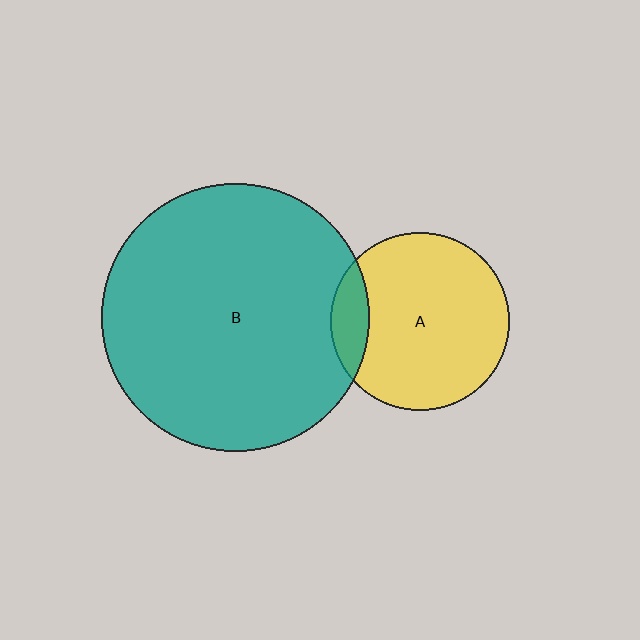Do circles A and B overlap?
Yes.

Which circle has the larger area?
Circle B (teal).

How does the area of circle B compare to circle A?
Approximately 2.3 times.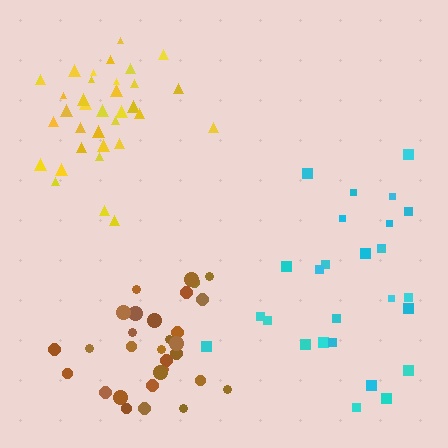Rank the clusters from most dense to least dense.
yellow, brown, cyan.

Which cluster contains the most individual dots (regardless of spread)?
Yellow (35).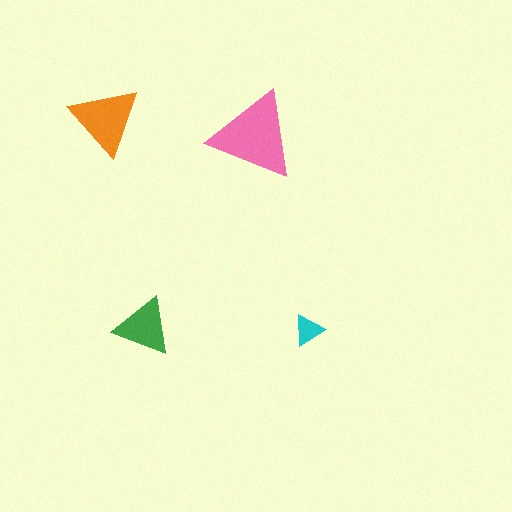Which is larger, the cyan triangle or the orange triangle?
The orange one.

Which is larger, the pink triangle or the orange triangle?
The pink one.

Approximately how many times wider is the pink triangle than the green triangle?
About 1.5 times wider.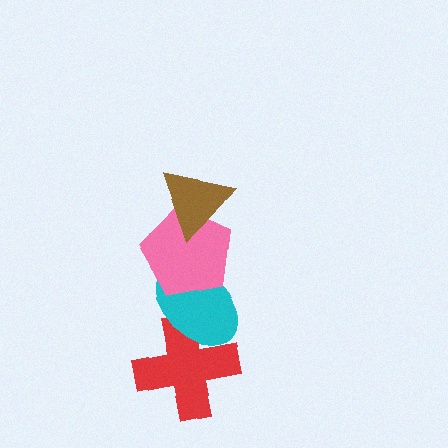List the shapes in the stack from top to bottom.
From top to bottom: the brown triangle, the pink pentagon, the cyan ellipse, the red cross.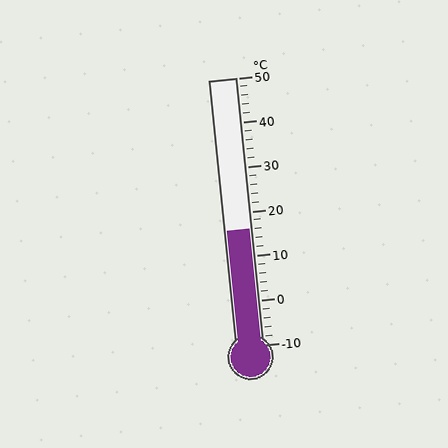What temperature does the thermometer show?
The thermometer shows approximately 16°C.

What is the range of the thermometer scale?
The thermometer scale ranges from -10°C to 50°C.